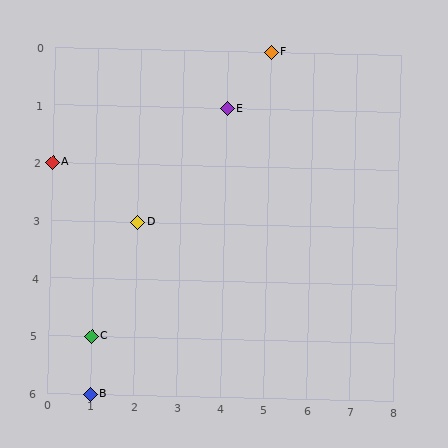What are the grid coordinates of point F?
Point F is at grid coordinates (5, 0).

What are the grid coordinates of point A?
Point A is at grid coordinates (0, 2).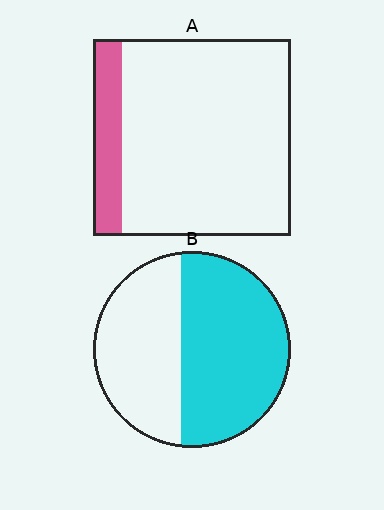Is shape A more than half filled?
No.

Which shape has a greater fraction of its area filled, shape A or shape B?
Shape B.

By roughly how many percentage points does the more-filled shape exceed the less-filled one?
By roughly 40 percentage points (B over A).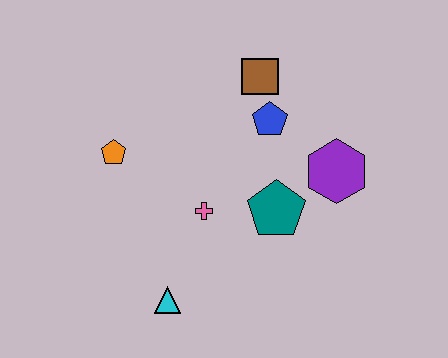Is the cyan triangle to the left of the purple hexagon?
Yes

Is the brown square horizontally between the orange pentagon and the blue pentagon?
Yes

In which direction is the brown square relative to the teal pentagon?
The brown square is above the teal pentagon.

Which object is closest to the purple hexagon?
The teal pentagon is closest to the purple hexagon.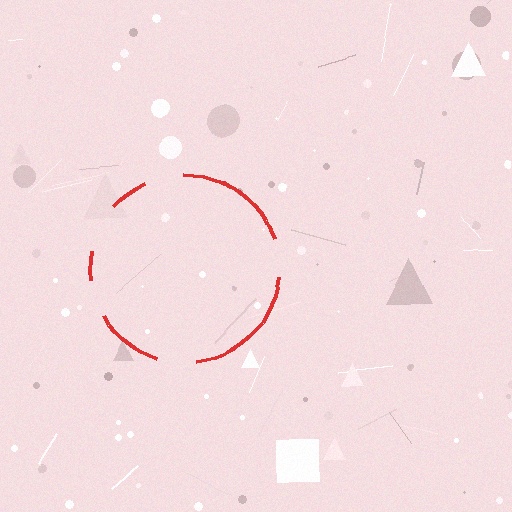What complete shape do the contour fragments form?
The contour fragments form a circle.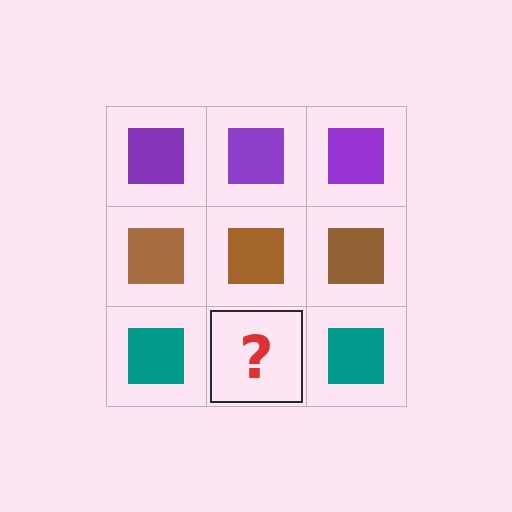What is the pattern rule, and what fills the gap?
The rule is that each row has a consistent color. The gap should be filled with a teal square.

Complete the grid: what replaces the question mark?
The question mark should be replaced with a teal square.